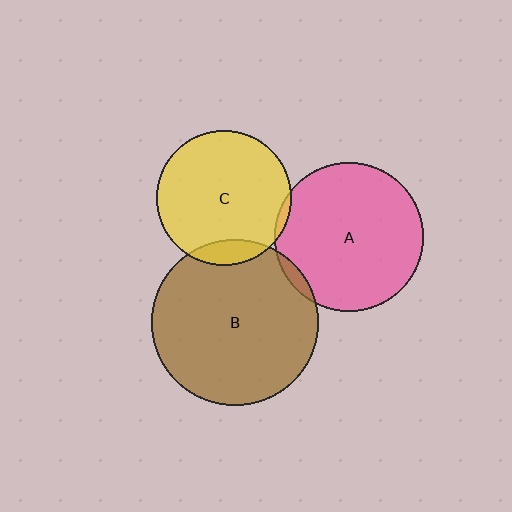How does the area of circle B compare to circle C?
Approximately 1.5 times.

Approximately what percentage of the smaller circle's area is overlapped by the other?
Approximately 10%.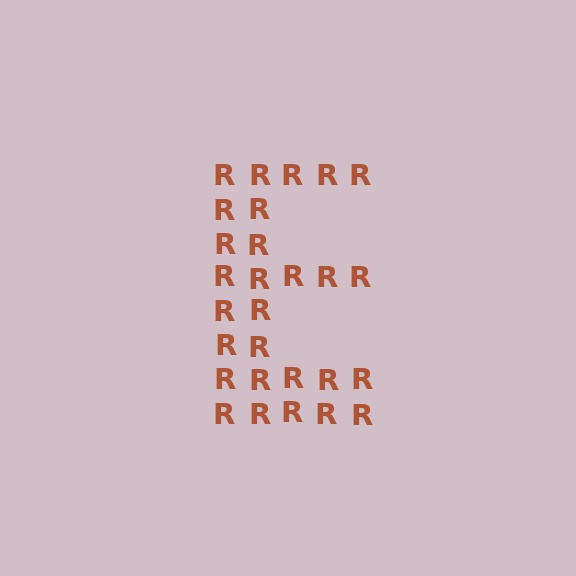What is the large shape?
The large shape is the letter E.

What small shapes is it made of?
It is made of small letter R's.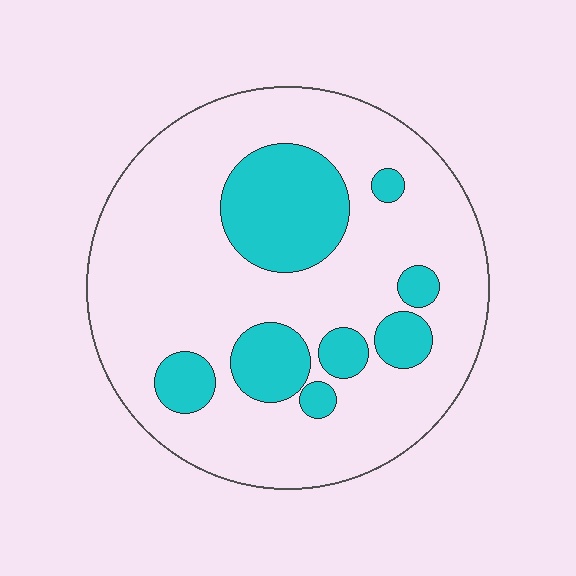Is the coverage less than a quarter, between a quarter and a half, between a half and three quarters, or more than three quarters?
Less than a quarter.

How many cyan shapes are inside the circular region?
8.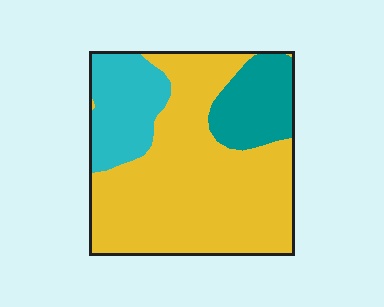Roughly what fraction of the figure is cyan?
Cyan takes up about one sixth (1/6) of the figure.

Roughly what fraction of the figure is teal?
Teal takes up less than a quarter of the figure.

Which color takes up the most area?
Yellow, at roughly 65%.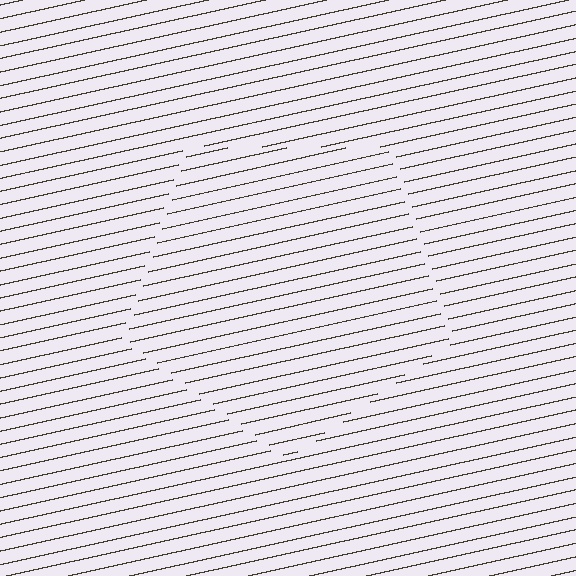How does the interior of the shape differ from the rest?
The interior of the shape contains the same grating, shifted by half a period — the contour is defined by the phase discontinuity where line-ends from the inner and outer gratings abut.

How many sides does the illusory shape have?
5 sides — the line-ends trace a pentagon.